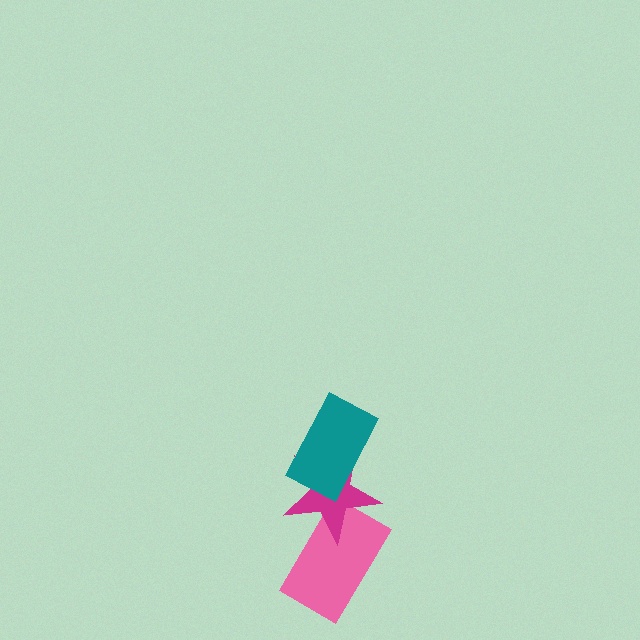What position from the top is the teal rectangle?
The teal rectangle is 1st from the top.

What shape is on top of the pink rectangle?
The magenta star is on top of the pink rectangle.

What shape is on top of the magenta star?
The teal rectangle is on top of the magenta star.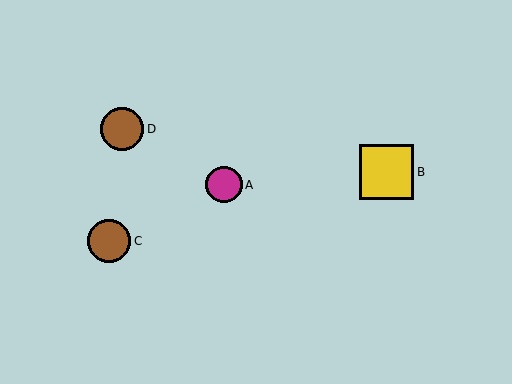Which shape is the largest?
The yellow square (labeled B) is the largest.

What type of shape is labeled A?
Shape A is a magenta circle.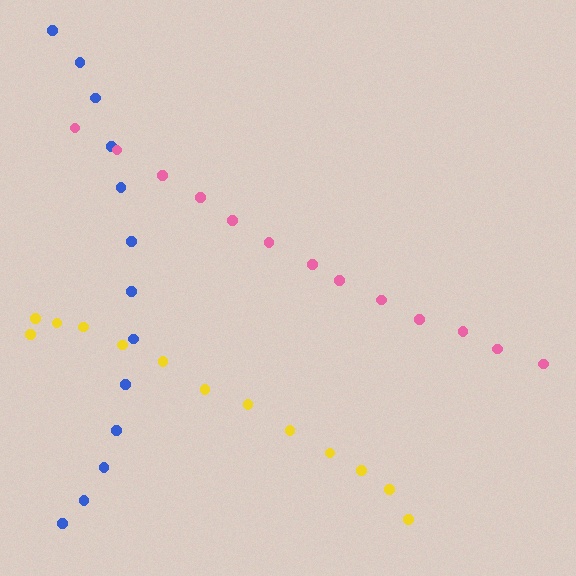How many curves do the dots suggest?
There are 3 distinct paths.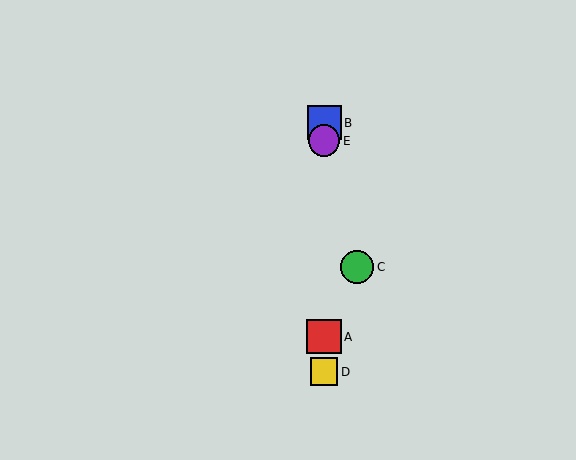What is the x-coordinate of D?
Object D is at x≈324.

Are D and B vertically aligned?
Yes, both are at x≈324.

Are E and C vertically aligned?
No, E is at x≈324 and C is at x≈357.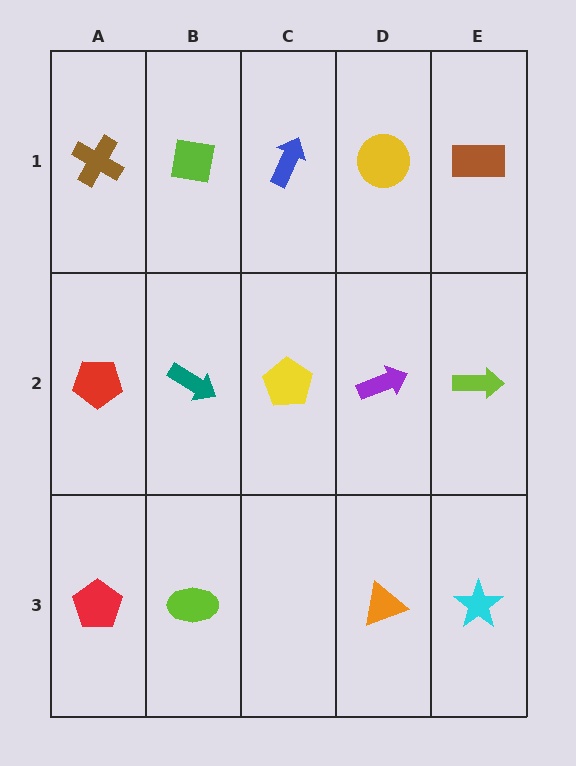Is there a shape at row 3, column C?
No, that cell is empty.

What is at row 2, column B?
A teal arrow.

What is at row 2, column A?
A red pentagon.